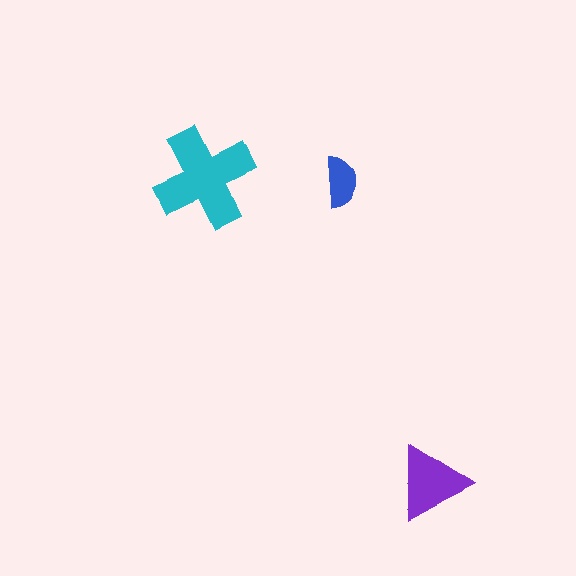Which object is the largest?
The cyan cross.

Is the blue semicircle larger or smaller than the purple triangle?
Smaller.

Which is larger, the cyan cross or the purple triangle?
The cyan cross.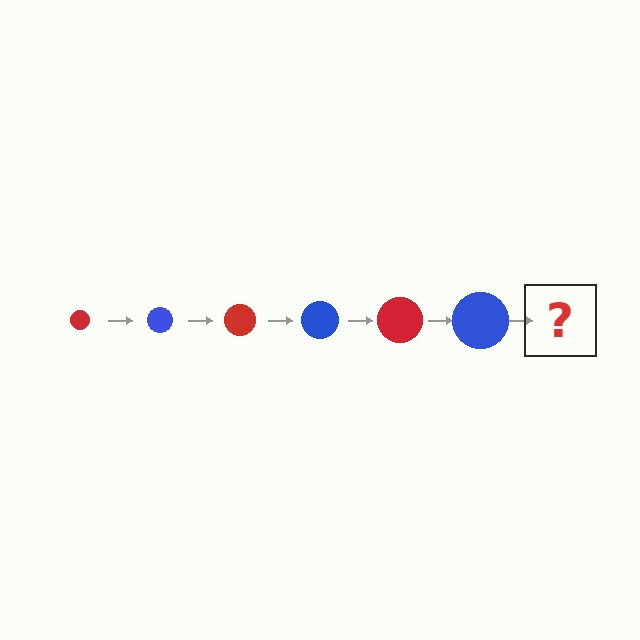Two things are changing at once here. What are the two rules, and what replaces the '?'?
The two rules are that the circle grows larger each step and the color cycles through red and blue. The '?' should be a red circle, larger than the previous one.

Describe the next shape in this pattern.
It should be a red circle, larger than the previous one.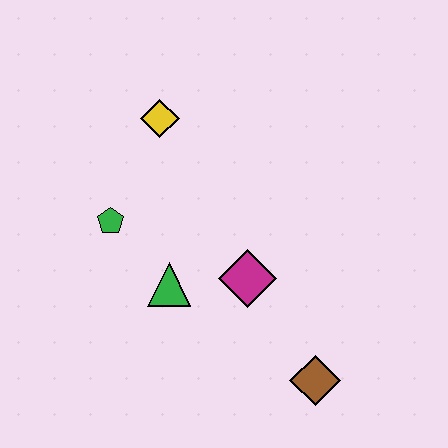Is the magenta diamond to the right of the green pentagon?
Yes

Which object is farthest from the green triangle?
The brown diamond is farthest from the green triangle.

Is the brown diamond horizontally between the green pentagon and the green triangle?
No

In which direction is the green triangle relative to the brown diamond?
The green triangle is to the left of the brown diamond.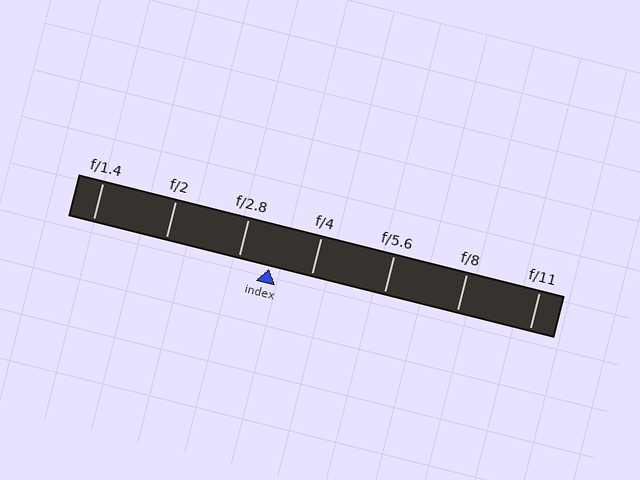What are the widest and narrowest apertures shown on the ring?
The widest aperture shown is f/1.4 and the narrowest is f/11.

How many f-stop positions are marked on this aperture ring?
There are 7 f-stop positions marked.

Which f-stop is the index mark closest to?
The index mark is closest to f/2.8.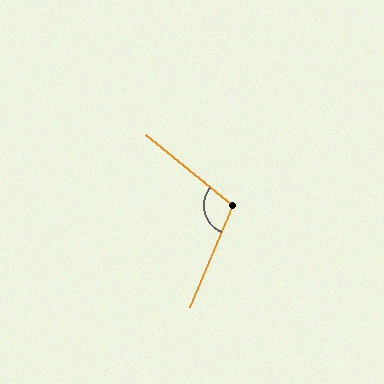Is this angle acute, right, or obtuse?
It is obtuse.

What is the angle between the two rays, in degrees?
Approximately 106 degrees.